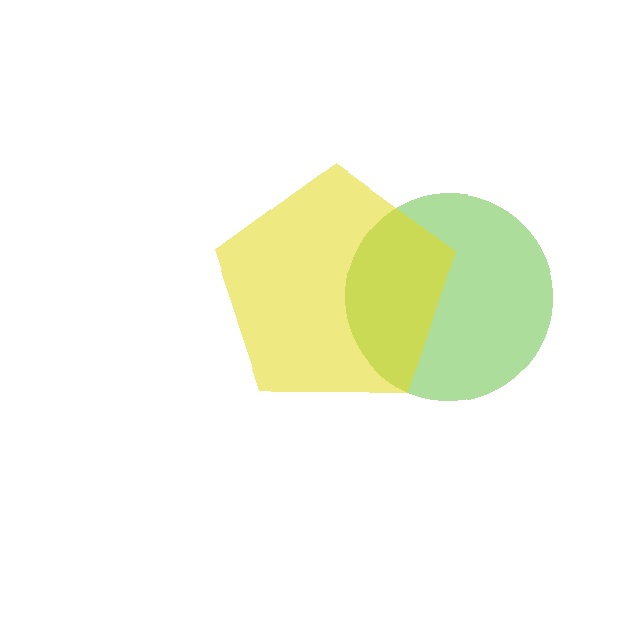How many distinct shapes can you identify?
There are 2 distinct shapes: a lime circle, a yellow pentagon.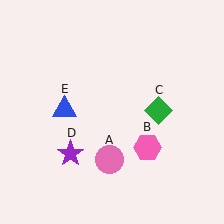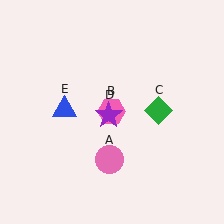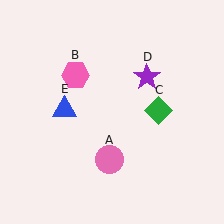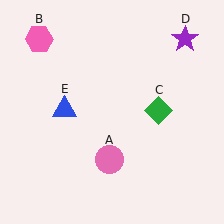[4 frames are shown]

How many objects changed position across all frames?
2 objects changed position: pink hexagon (object B), purple star (object D).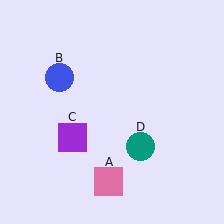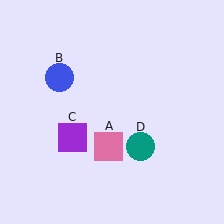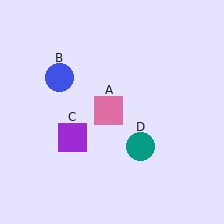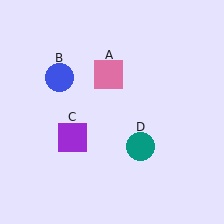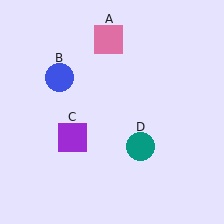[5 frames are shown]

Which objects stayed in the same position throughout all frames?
Blue circle (object B) and purple square (object C) and teal circle (object D) remained stationary.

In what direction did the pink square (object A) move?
The pink square (object A) moved up.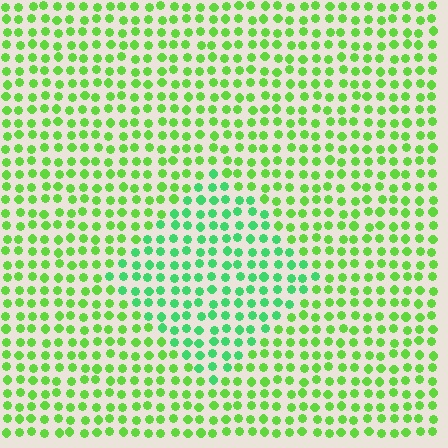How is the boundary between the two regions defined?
The boundary is defined purely by a slight shift in hue (about 32 degrees). Spacing, size, and orientation are identical on both sides.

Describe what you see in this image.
The image is filled with small lime elements in a uniform arrangement. A diamond-shaped region is visible where the elements are tinted to a slightly different hue, forming a subtle color boundary.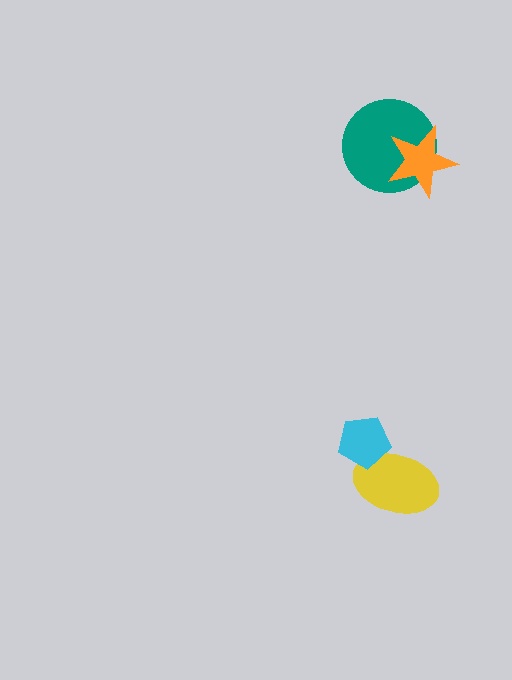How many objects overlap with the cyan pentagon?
1 object overlaps with the cyan pentagon.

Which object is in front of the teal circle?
The orange star is in front of the teal circle.